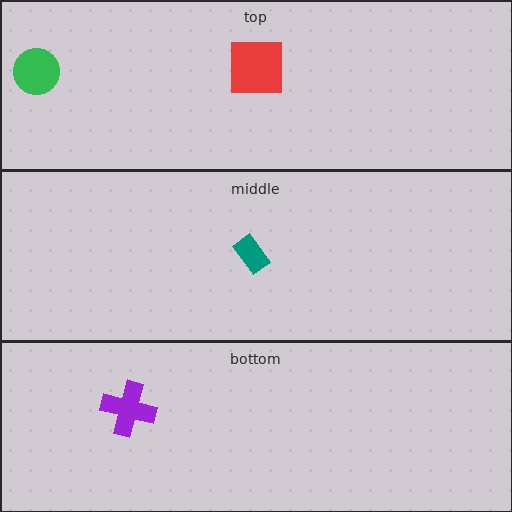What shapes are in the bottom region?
The purple cross.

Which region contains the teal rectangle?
The middle region.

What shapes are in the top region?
The green circle, the red square.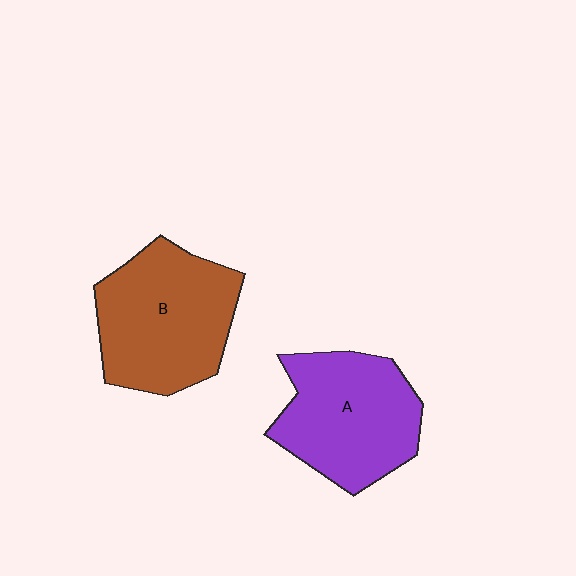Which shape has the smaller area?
Shape A (purple).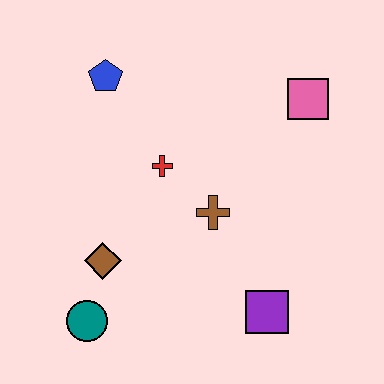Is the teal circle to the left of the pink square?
Yes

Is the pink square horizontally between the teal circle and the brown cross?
No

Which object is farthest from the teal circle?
The pink square is farthest from the teal circle.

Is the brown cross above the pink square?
No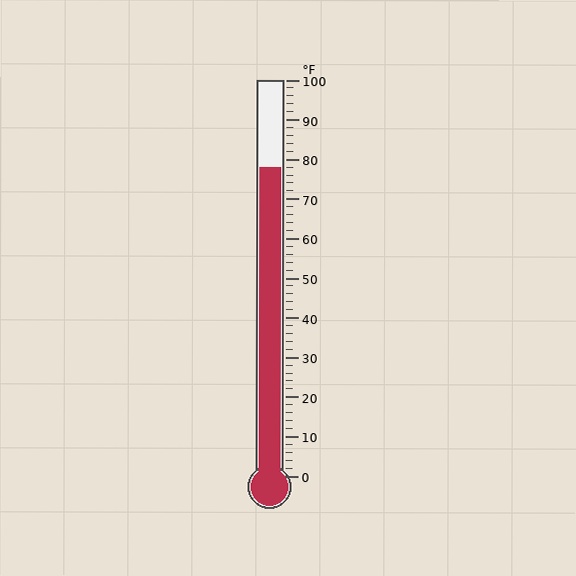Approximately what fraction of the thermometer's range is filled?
The thermometer is filled to approximately 80% of its range.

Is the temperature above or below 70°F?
The temperature is above 70°F.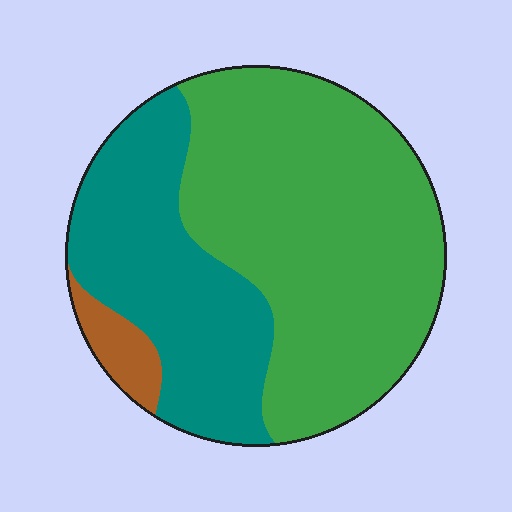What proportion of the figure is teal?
Teal takes up about one third (1/3) of the figure.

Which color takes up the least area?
Brown, at roughly 5%.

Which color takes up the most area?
Green, at roughly 60%.